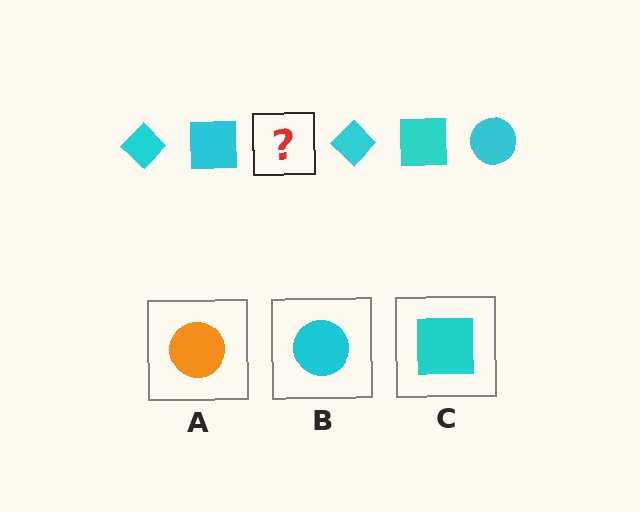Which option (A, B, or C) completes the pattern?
B.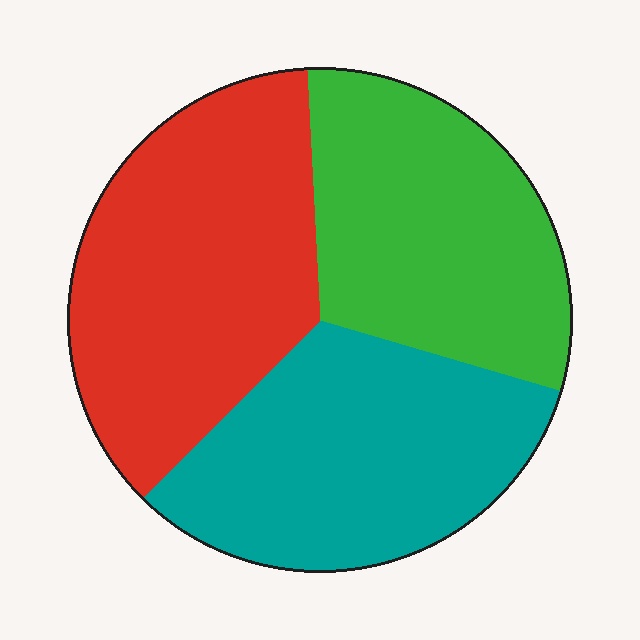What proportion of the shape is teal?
Teal takes up about one third (1/3) of the shape.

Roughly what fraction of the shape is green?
Green covers around 30% of the shape.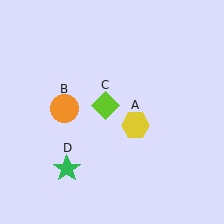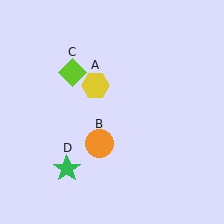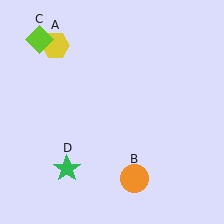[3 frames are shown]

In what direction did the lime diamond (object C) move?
The lime diamond (object C) moved up and to the left.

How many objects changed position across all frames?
3 objects changed position: yellow hexagon (object A), orange circle (object B), lime diamond (object C).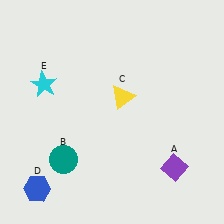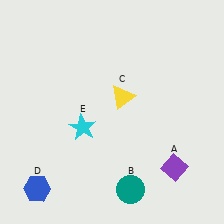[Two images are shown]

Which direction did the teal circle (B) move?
The teal circle (B) moved right.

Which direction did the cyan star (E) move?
The cyan star (E) moved down.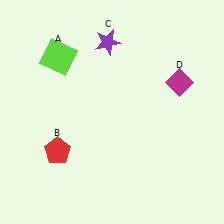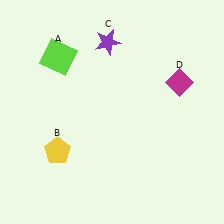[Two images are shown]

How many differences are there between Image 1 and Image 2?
There is 1 difference between the two images.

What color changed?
The pentagon (B) changed from red in Image 1 to yellow in Image 2.